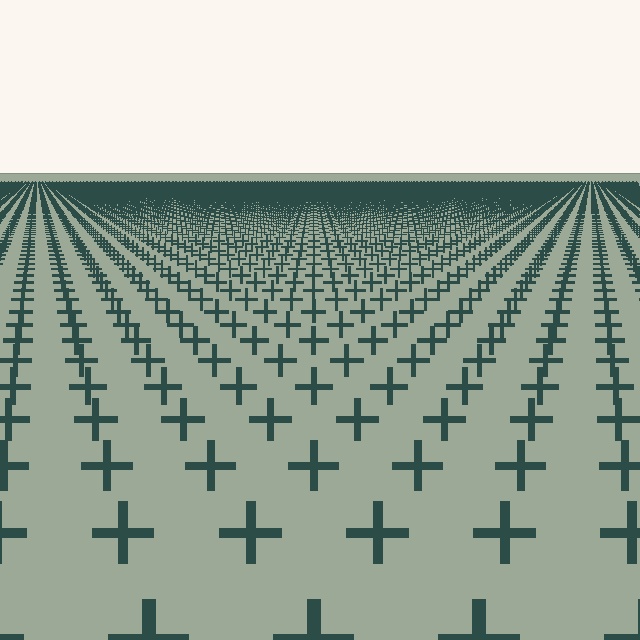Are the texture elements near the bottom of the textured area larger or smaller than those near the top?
Larger. Near the bottom, elements are closer to the viewer and appear at a bigger on-screen size.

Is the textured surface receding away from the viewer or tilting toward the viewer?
The surface is receding away from the viewer. Texture elements get smaller and denser toward the top.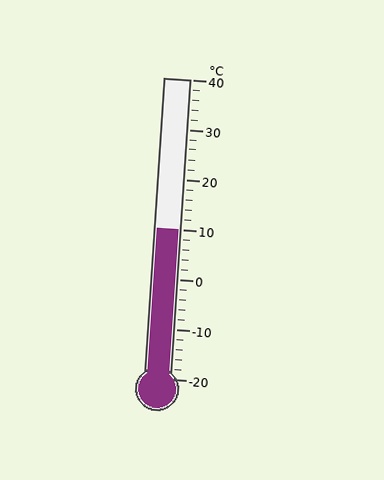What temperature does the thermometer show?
The thermometer shows approximately 10°C.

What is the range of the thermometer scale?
The thermometer scale ranges from -20°C to 40°C.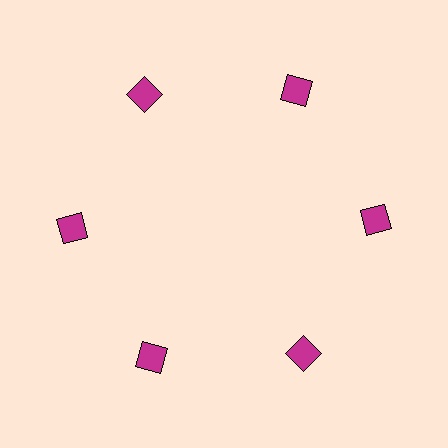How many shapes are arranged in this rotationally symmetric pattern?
There are 6 shapes, arranged in 6 groups of 1.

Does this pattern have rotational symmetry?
Yes, this pattern has 6-fold rotational symmetry. It looks the same after rotating 60 degrees around the center.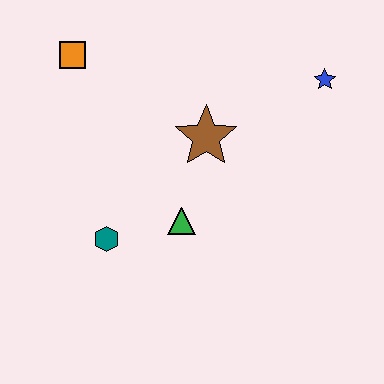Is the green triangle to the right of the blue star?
No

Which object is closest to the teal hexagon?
The green triangle is closest to the teal hexagon.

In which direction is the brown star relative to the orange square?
The brown star is to the right of the orange square.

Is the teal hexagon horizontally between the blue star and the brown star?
No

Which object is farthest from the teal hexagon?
The blue star is farthest from the teal hexagon.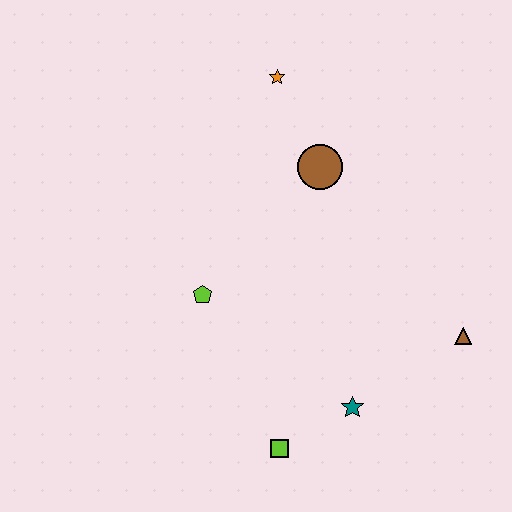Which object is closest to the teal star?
The lime square is closest to the teal star.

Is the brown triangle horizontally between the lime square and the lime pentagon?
No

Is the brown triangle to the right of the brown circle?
Yes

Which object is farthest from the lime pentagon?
The brown triangle is farthest from the lime pentagon.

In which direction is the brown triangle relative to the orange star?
The brown triangle is below the orange star.